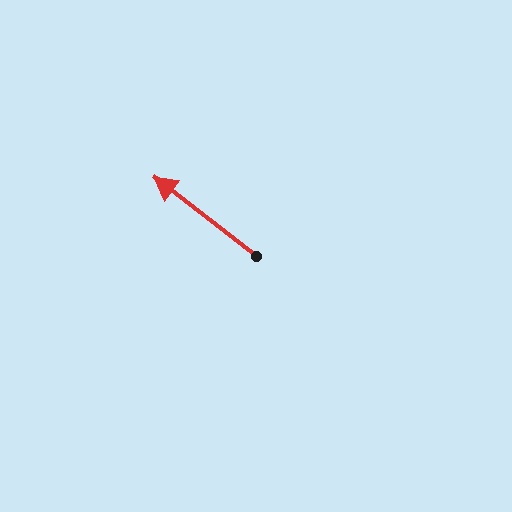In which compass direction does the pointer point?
Northwest.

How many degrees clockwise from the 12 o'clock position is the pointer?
Approximately 308 degrees.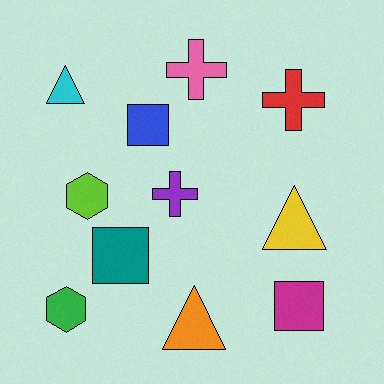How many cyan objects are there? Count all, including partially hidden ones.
There is 1 cyan object.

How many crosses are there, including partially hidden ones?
There are 3 crosses.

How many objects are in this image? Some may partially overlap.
There are 11 objects.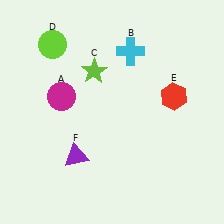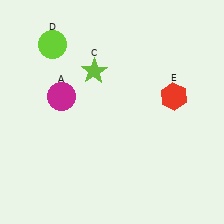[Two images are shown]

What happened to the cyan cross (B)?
The cyan cross (B) was removed in Image 2. It was in the top-right area of Image 1.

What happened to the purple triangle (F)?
The purple triangle (F) was removed in Image 2. It was in the bottom-left area of Image 1.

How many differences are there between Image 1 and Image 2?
There are 2 differences between the two images.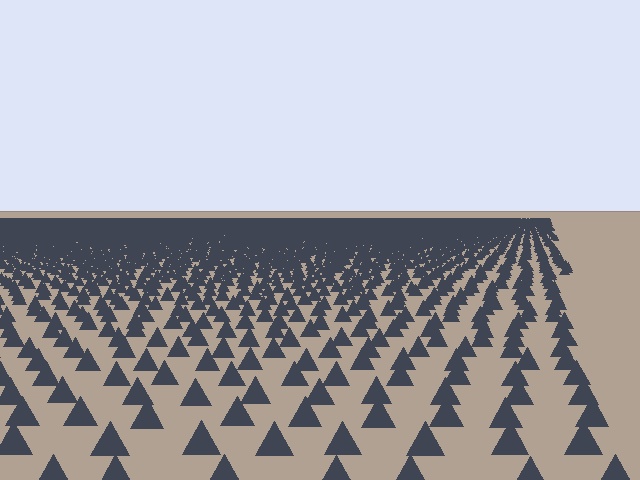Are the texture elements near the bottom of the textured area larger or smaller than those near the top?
Larger. Near the bottom, elements are closer to the viewer and appear at a bigger on-screen size.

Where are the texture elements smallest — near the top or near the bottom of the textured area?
Near the top.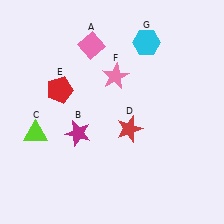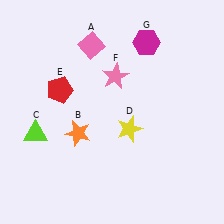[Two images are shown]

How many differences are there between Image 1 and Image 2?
There are 3 differences between the two images.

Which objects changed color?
B changed from magenta to orange. D changed from red to yellow. G changed from cyan to magenta.